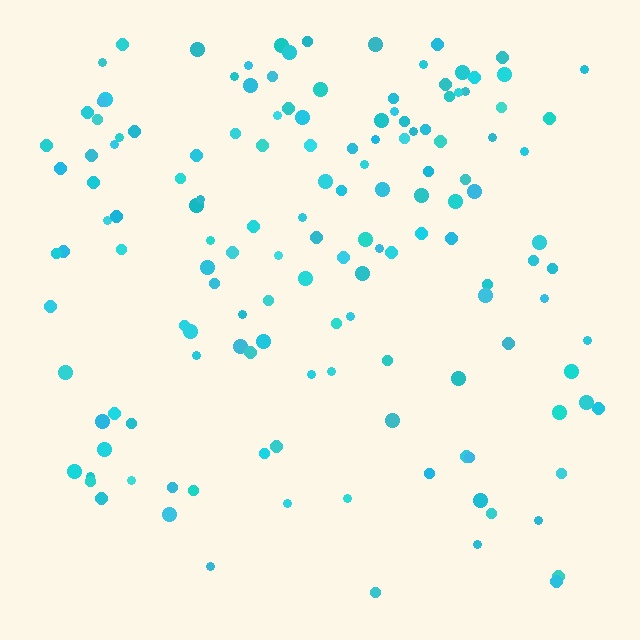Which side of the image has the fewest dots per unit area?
The bottom.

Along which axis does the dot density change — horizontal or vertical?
Vertical.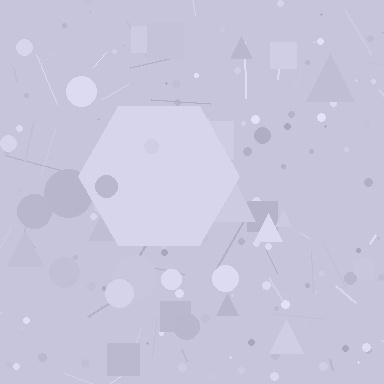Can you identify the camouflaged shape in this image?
The camouflaged shape is a hexagon.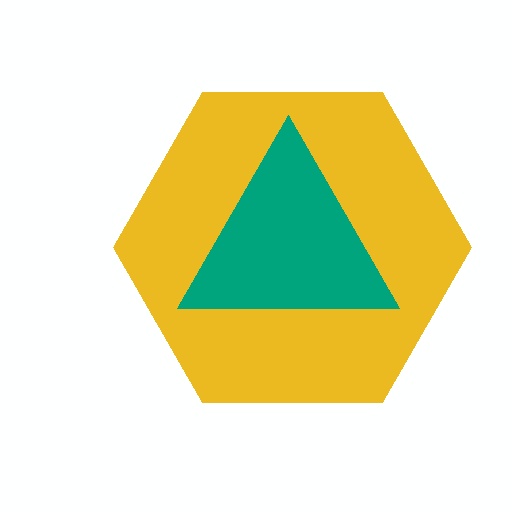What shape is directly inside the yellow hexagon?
The teal triangle.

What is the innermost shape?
The teal triangle.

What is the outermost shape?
The yellow hexagon.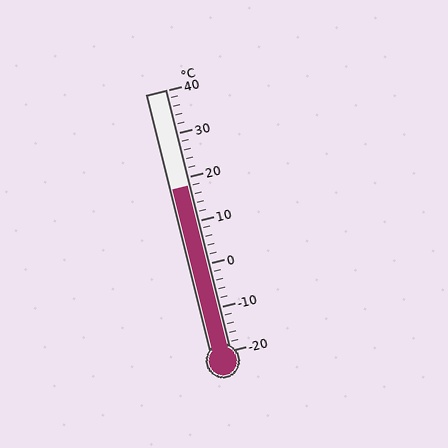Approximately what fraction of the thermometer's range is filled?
The thermometer is filled to approximately 65% of its range.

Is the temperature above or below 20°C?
The temperature is below 20°C.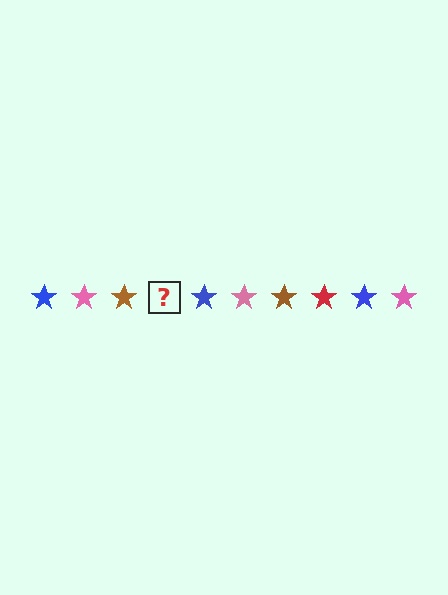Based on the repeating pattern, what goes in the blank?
The blank should be a red star.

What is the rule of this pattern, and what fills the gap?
The rule is that the pattern cycles through blue, pink, brown, red stars. The gap should be filled with a red star.